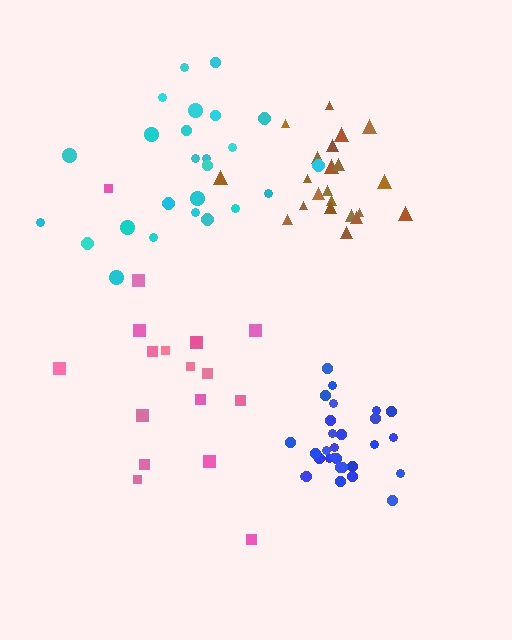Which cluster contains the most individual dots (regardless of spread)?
Blue (29).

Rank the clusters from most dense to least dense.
blue, brown, cyan, pink.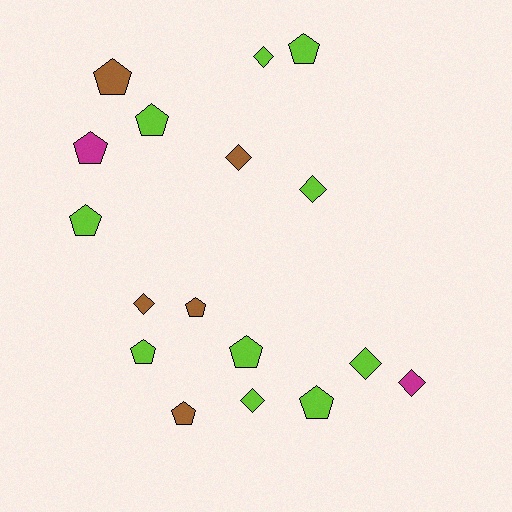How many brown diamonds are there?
There are 2 brown diamonds.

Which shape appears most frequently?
Pentagon, with 10 objects.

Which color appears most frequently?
Lime, with 10 objects.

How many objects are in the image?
There are 17 objects.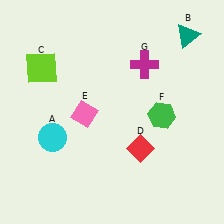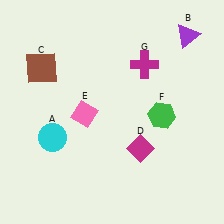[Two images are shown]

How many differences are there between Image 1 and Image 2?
There are 3 differences between the two images.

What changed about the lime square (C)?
In Image 1, C is lime. In Image 2, it changed to brown.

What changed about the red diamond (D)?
In Image 1, D is red. In Image 2, it changed to magenta.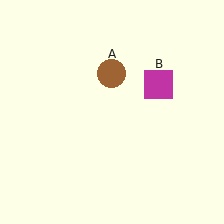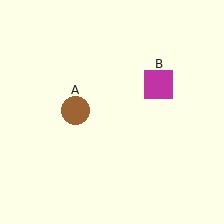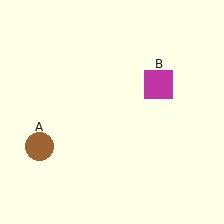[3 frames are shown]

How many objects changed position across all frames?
1 object changed position: brown circle (object A).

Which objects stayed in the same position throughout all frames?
Magenta square (object B) remained stationary.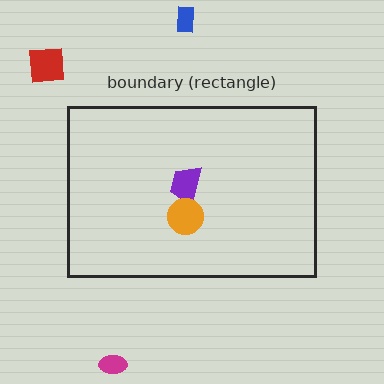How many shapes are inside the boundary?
2 inside, 3 outside.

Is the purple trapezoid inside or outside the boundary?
Inside.